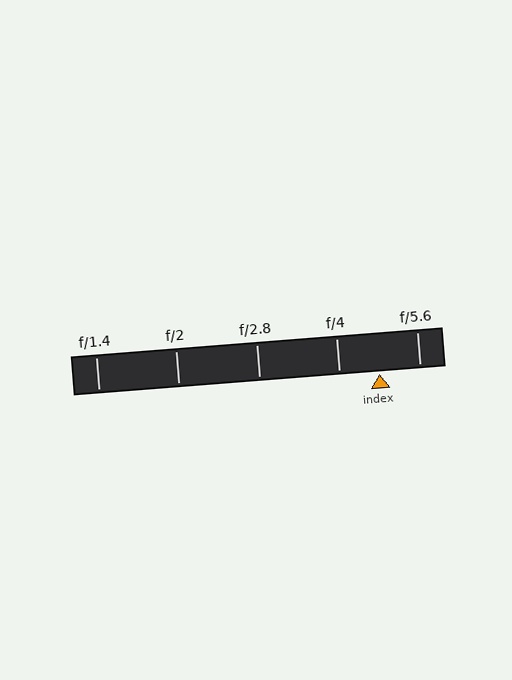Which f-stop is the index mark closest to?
The index mark is closest to f/4.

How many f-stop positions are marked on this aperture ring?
There are 5 f-stop positions marked.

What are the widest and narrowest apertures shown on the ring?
The widest aperture shown is f/1.4 and the narrowest is f/5.6.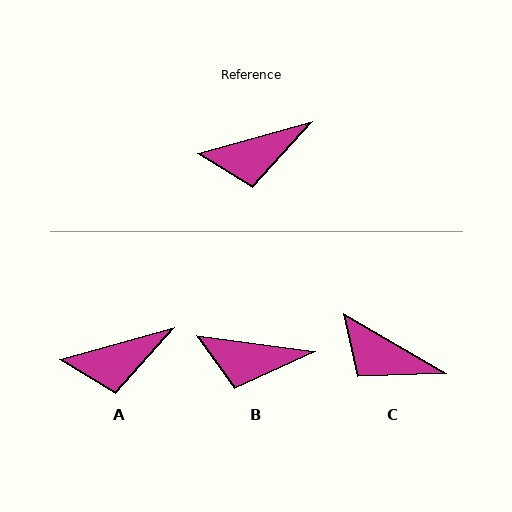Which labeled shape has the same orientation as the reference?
A.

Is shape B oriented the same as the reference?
No, it is off by about 24 degrees.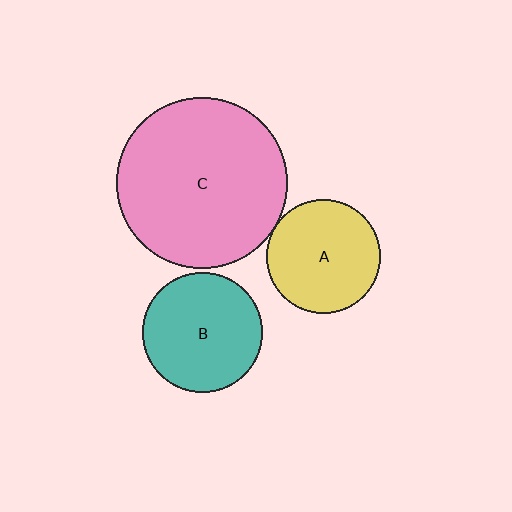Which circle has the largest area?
Circle C (pink).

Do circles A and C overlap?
Yes.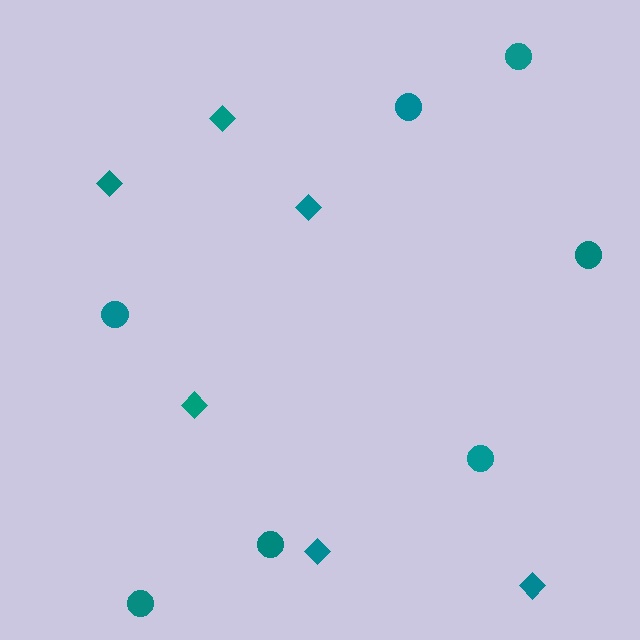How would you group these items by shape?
There are 2 groups: one group of circles (7) and one group of diamonds (6).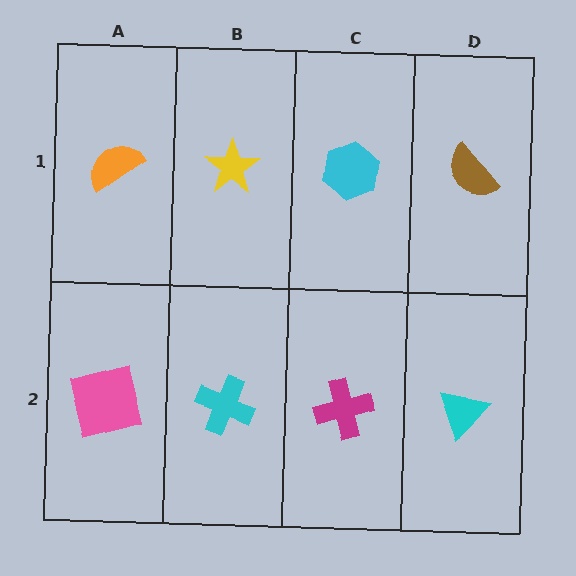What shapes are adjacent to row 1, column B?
A cyan cross (row 2, column B), an orange semicircle (row 1, column A), a cyan hexagon (row 1, column C).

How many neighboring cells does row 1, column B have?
3.